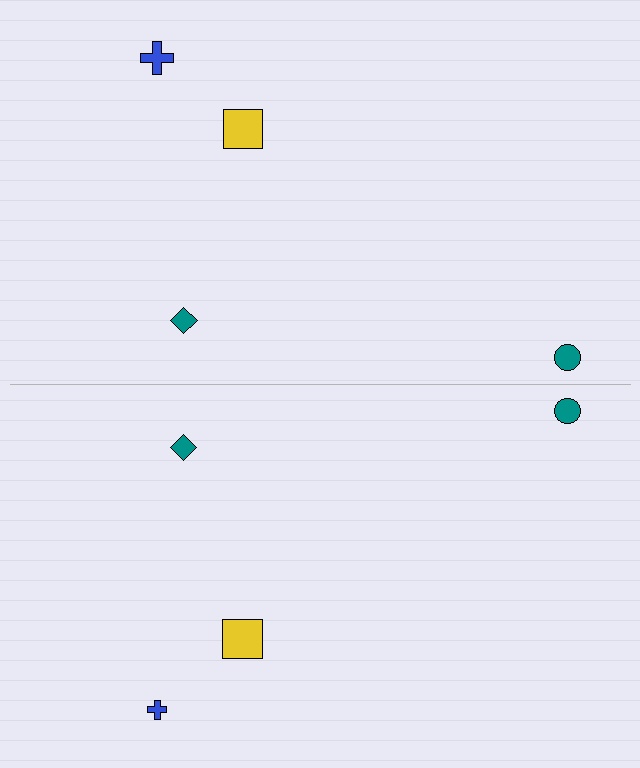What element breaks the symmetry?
The blue cross on the bottom side has a different size than its mirror counterpart.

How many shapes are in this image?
There are 8 shapes in this image.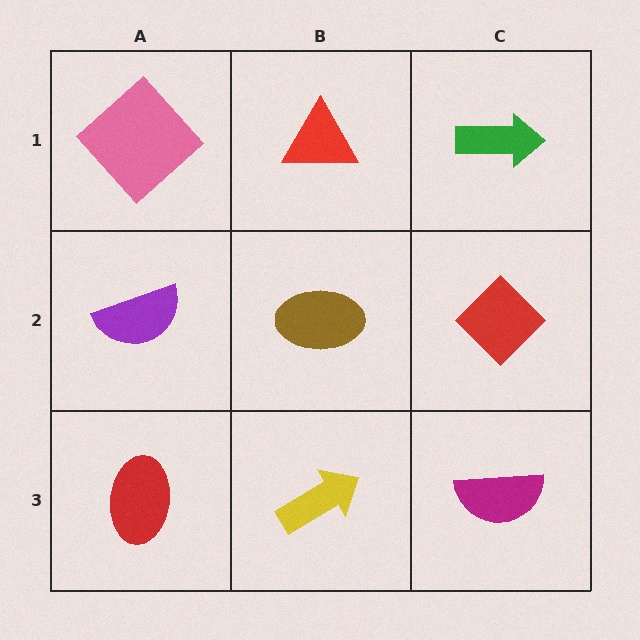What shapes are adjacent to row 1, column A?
A purple semicircle (row 2, column A), a red triangle (row 1, column B).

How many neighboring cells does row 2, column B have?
4.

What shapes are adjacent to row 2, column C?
A green arrow (row 1, column C), a magenta semicircle (row 3, column C), a brown ellipse (row 2, column B).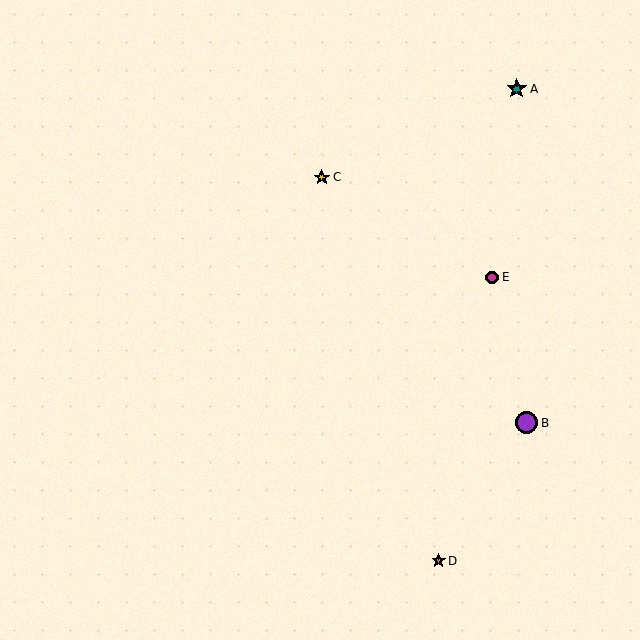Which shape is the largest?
The purple circle (labeled B) is the largest.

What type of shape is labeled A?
Shape A is a teal star.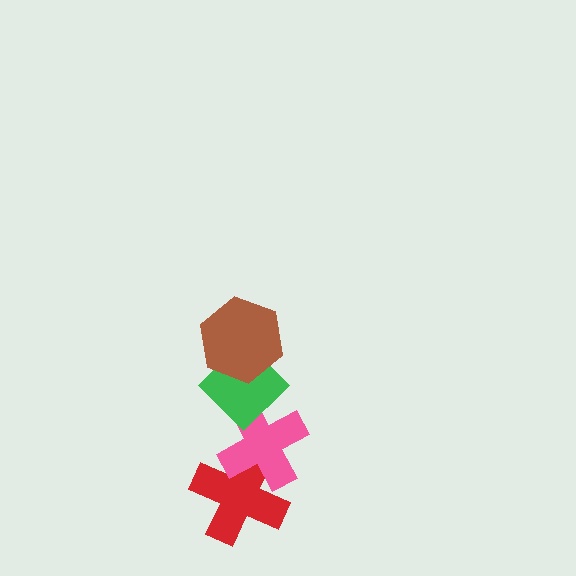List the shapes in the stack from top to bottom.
From top to bottom: the brown hexagon, the green diamond, the pink cross, the red cross.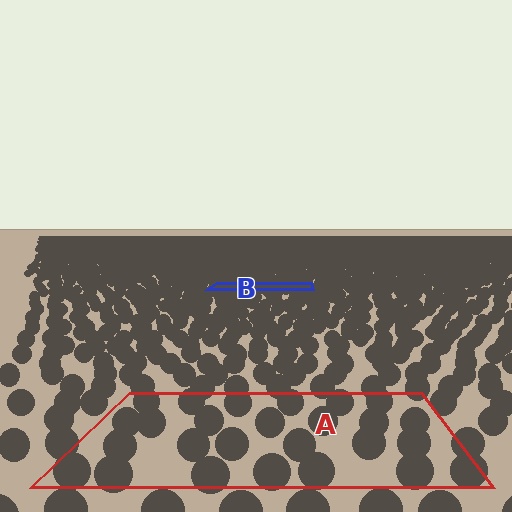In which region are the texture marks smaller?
The texture marks are smaller in region B, because it is farther away.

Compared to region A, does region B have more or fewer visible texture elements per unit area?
Region B has more texture elements per unit area — they are packed more densely because it is farther away.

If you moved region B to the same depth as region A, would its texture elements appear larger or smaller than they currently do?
They would appear larger. At a closer depth, the same texture elements are projected at a bigger on-screen size.